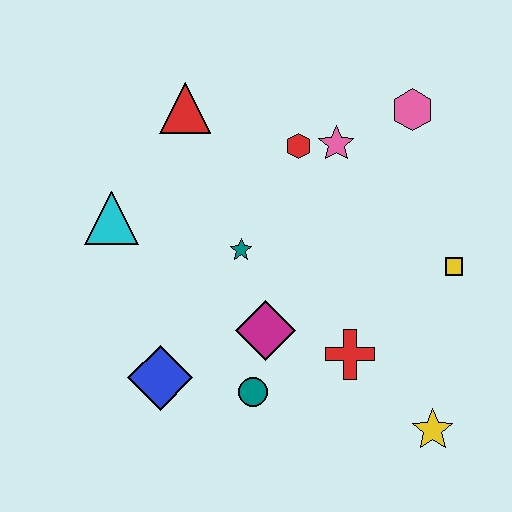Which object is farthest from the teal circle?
The pink hexagon is farthest from the teal circle.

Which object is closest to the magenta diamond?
The teal circle is closest to the magenta diamond.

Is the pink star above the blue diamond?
Yes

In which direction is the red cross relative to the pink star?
The red cross is below the pink star.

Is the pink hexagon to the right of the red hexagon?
Yes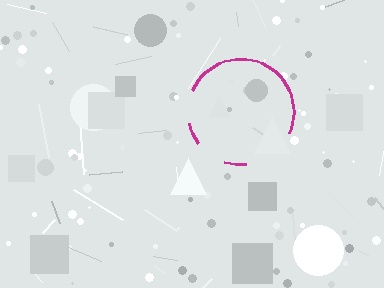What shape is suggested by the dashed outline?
The dashed outline suggests a circle.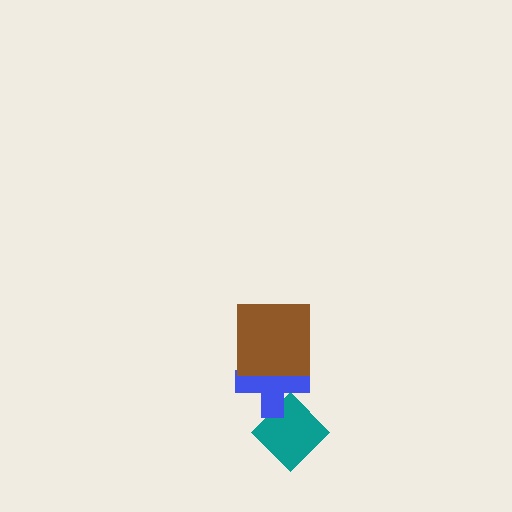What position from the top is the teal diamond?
The teal diamond is 3rd from the top.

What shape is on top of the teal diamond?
The blue cross is on top of the teal diamond.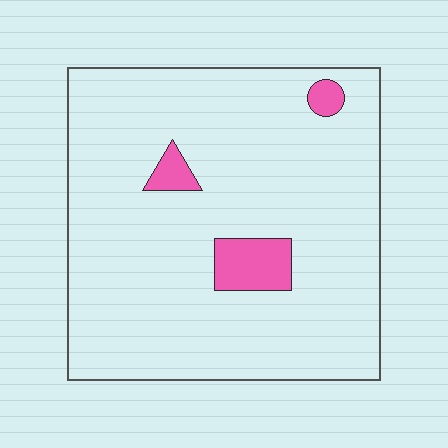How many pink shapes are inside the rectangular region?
3.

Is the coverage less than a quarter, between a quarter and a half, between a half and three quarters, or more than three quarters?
Less than a quarter.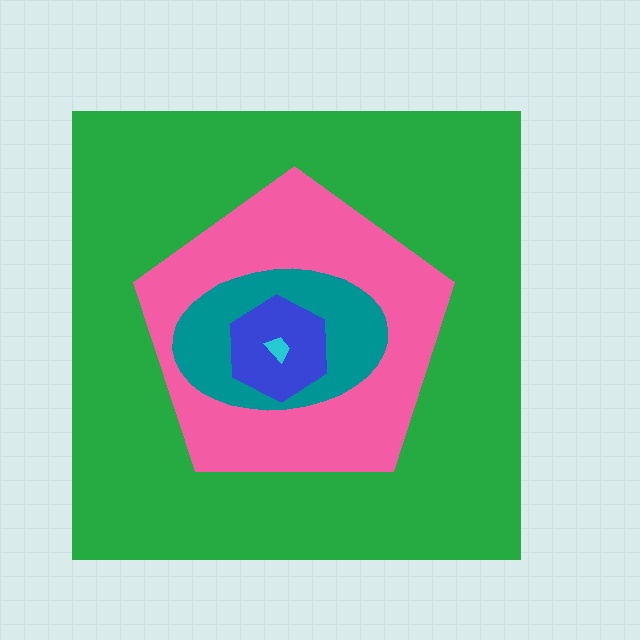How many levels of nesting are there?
5.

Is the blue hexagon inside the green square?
Yes.